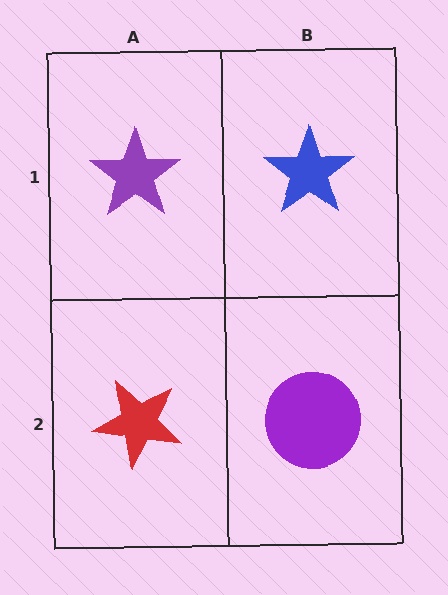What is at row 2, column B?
A purple circle.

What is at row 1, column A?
A purple star.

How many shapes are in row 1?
2 shapes.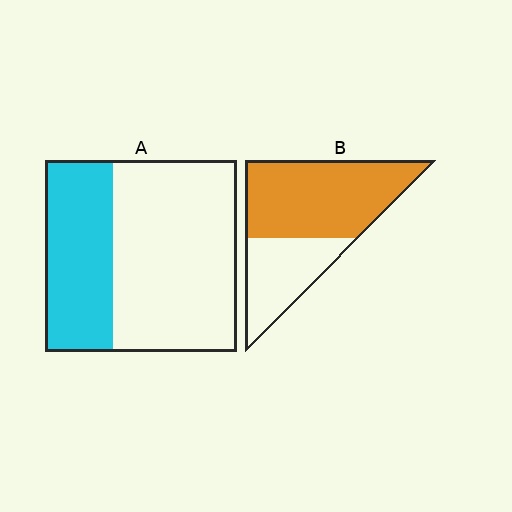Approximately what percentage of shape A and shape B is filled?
A is approximately 35% and B is approximately 65%.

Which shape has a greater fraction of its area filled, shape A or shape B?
Shape B.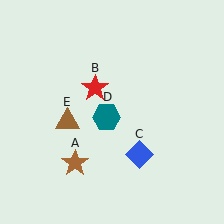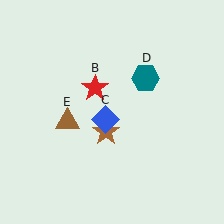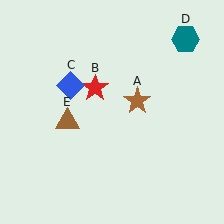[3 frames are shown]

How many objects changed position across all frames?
3 objects changed position: brown star (object A), blue diamond (object C), teal hexagon (object D).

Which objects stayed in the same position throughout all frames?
Red star (object B) and brown triangle (object E) remained stationary.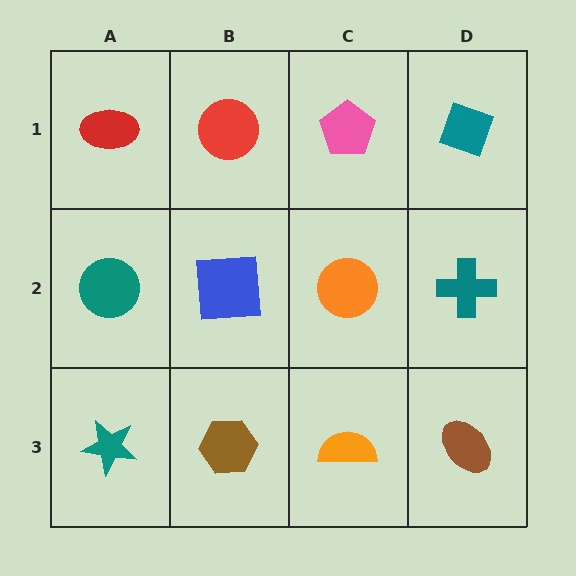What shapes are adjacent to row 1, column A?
A teal circle (row 2, column A), a red circle (row 1, column B).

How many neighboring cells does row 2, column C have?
4.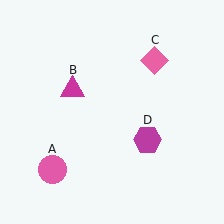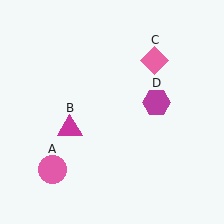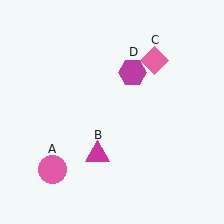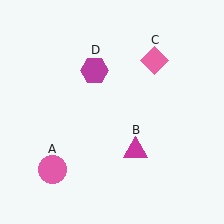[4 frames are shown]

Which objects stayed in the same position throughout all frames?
Pink circle (object A) and pink diamond (object C) remained stationary.